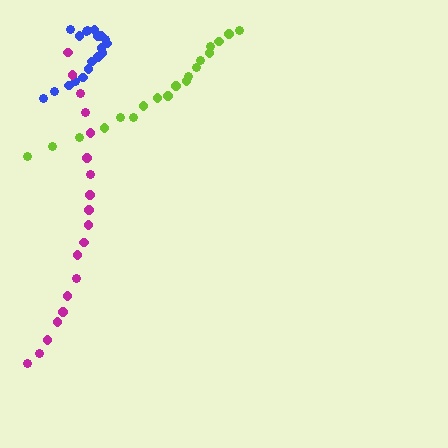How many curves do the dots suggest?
There are 3 distinct paths.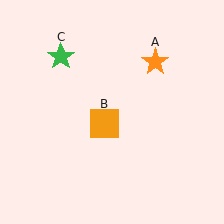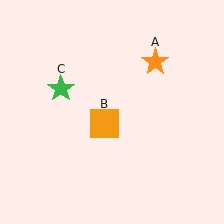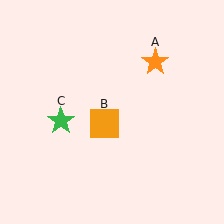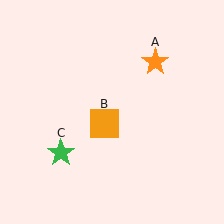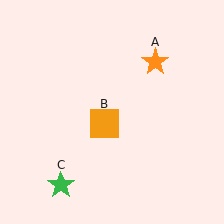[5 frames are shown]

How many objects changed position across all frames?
1 object changed position: green star (object C).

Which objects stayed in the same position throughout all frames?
Orange star (object A) and orange square (object B) remained stationary.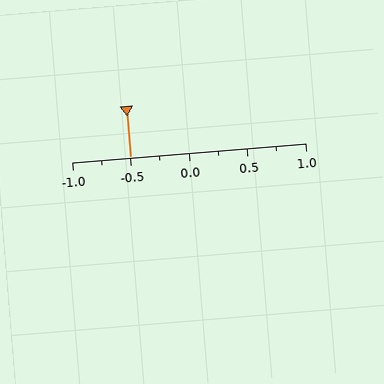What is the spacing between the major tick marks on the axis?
The major ticks are spaced 0.5 apart.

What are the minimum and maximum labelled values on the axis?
The axis runs from -1.0 to 1.0.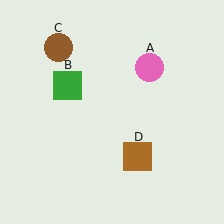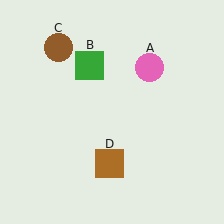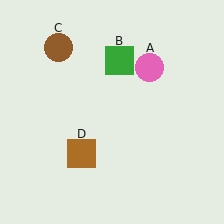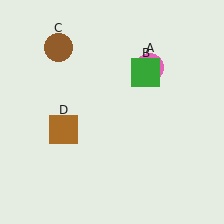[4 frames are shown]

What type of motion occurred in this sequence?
The green square (object B), brown square (object D) rotated clockwise around the center of the scene.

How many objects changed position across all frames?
2 objects changed position: green square (object B), brown square (object D).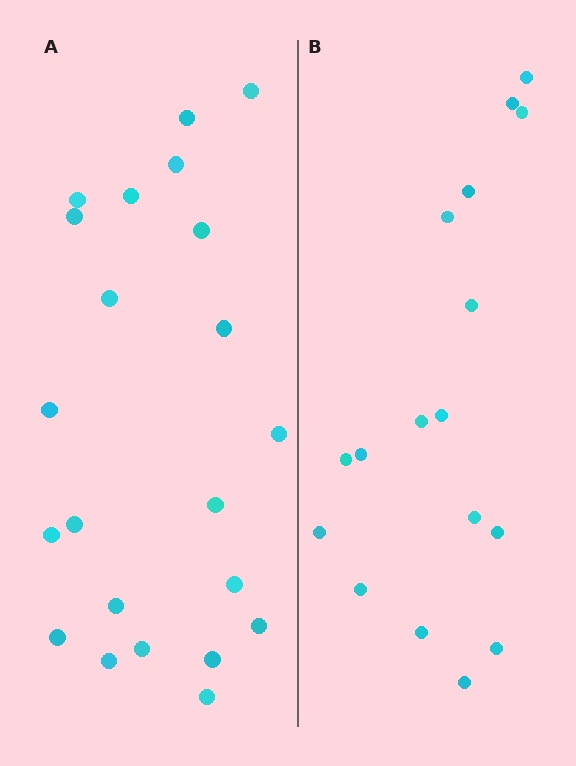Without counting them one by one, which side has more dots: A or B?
Region A (the left region) has more dots.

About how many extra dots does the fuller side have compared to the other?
Region A has about 5 more dots than region B.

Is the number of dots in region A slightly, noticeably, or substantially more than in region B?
Region A has noticeably more, but not dramatically so. The ratio is roughly 1.3 to 1.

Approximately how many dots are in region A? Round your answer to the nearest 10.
About 20 dots. (The exact count is 22, which rounds to 20.)